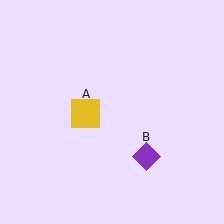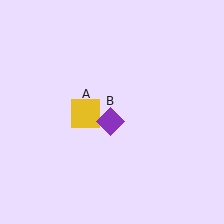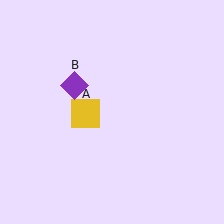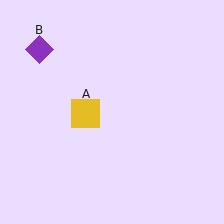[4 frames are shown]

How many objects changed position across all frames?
1 object changed position: purple diamond (object B).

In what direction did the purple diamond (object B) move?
The purple diamond (object B) moved up and to the left.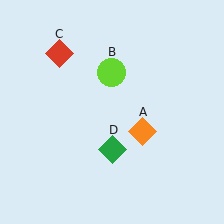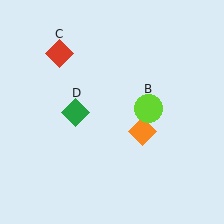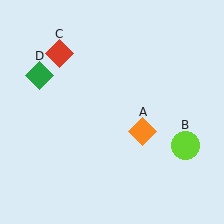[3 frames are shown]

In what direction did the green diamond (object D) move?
The green diamond (object D) moved up and to the left.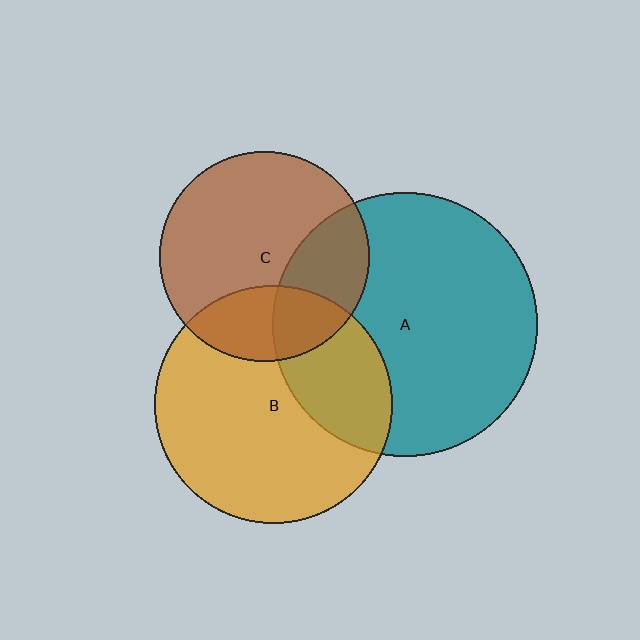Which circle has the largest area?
Circle A (teal).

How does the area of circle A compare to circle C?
Approximately 1.6 times.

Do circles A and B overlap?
Yes.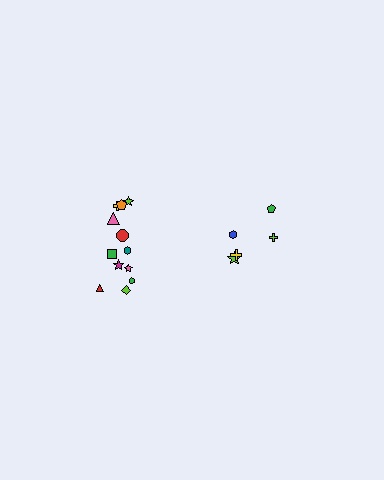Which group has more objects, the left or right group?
The left group.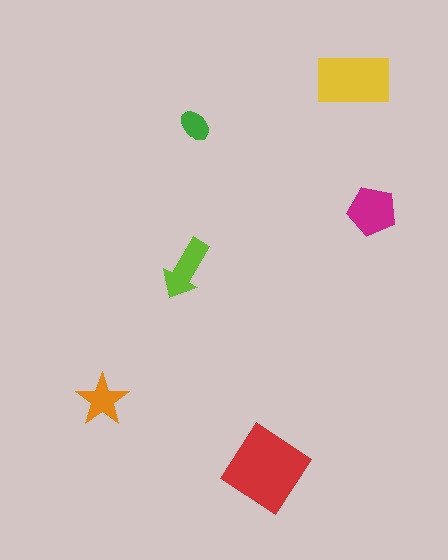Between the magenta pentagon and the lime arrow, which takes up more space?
The magenta pentagon.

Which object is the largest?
The red diamond.